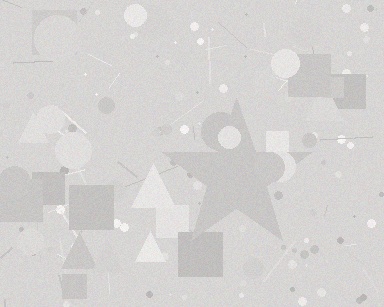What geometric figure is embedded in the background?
A star is embedded in the background.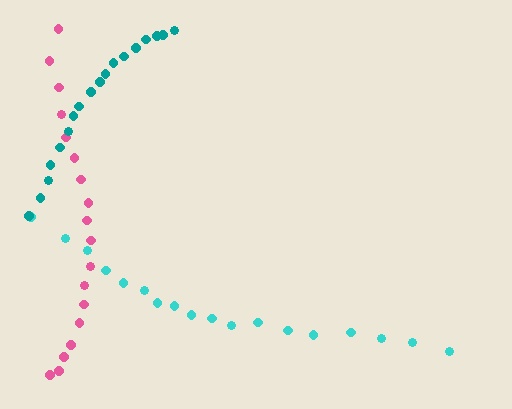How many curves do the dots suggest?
There are 3 distinct paths.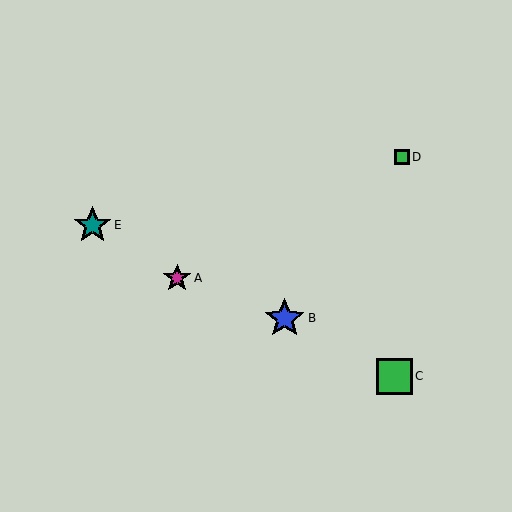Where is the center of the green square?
The center of the green square is at (402, 157).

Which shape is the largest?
The blue star (labeled B) is the largest.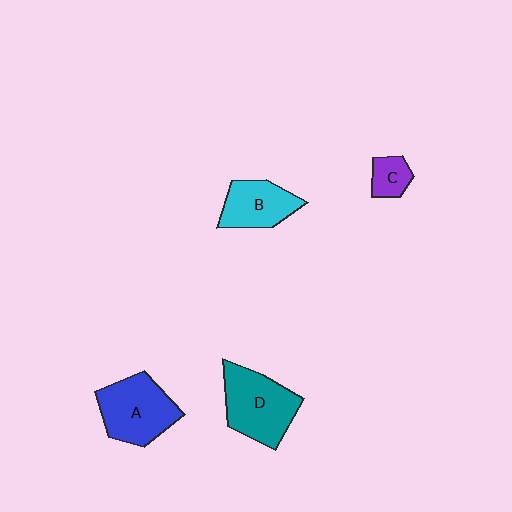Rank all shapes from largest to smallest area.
From largest to smallest: D (teal), A (blue), B (cyan), C (purple).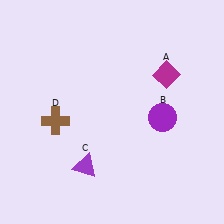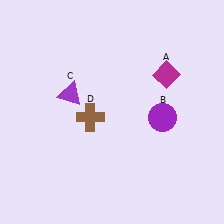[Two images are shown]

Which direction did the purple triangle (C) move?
The purple triangle (C) moved up.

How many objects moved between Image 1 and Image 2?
2 objects moved between the two images.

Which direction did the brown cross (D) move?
The brown cross (D) moved right.